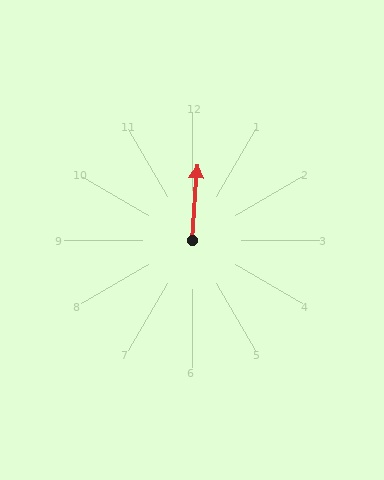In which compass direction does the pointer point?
North.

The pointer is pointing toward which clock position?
Roughly 12 o'clock.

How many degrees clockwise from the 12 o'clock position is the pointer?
Approximately 4 degrees.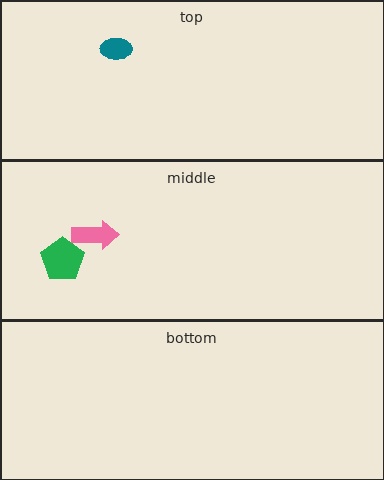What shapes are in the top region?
The teal ellipse.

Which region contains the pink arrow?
The middle region.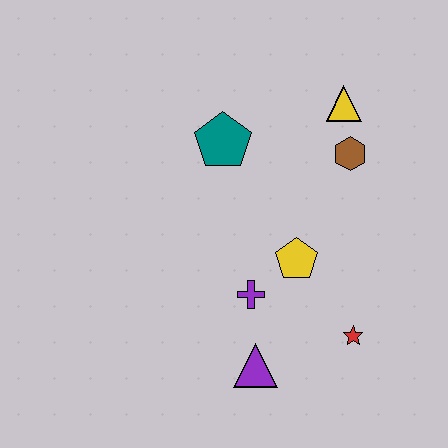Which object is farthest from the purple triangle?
The yellow triangle is farthest from the purple triangle.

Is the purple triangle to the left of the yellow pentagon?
Yes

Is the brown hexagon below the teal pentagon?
Yes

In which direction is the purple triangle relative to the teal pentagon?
The purple triangle is below the teal pentagon.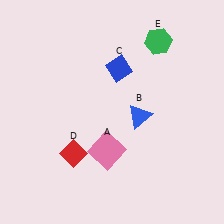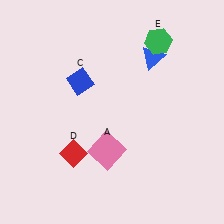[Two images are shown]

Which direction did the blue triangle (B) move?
The blue triangle (B) moved up.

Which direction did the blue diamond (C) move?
The blue diamond (C) moved left.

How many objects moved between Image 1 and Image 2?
2 objects moved between the two images.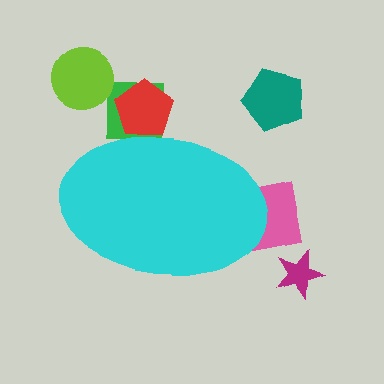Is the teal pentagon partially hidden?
No, the teal pentagon is fully visible.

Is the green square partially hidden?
Yes, the green square is partially hidden behind the cyan ellipse.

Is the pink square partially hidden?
Yes, the pink square is partially hidden behind the cyan ellipse.